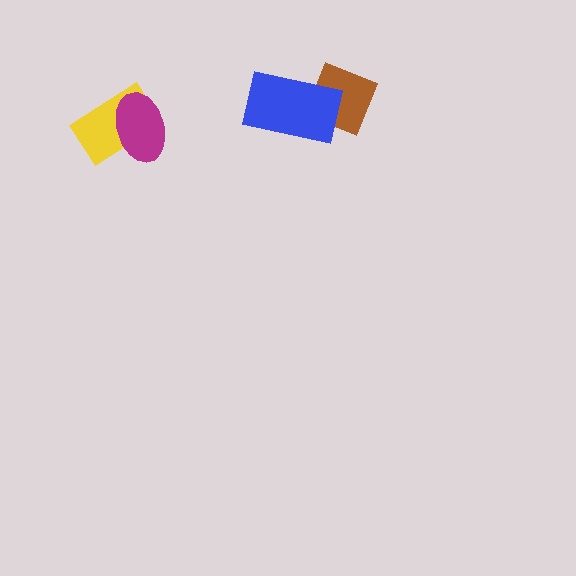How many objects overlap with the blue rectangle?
1 object overlaps with the blue rectangle.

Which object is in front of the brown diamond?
The blue rectangle is in front of the brown diamond.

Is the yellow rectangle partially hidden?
Yes, it is partially covered by another shape.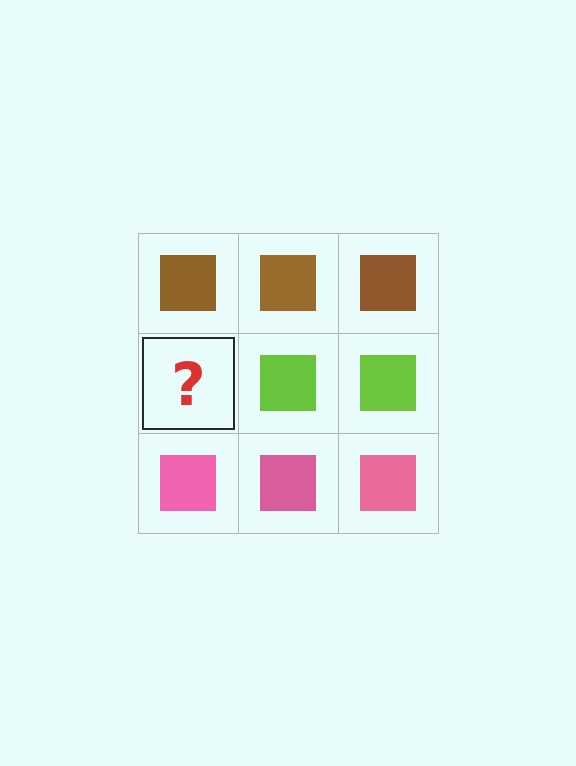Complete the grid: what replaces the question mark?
The question mark should be replaced with a lime square.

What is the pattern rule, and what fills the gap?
The rule is that each row has a consistent color. The gap should be filled with a lime square.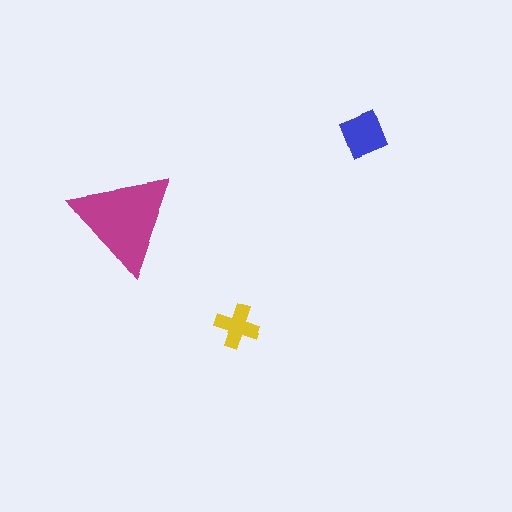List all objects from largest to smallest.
The magenta triangle, the blue square, the yellow cross.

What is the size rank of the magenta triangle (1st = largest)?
1st.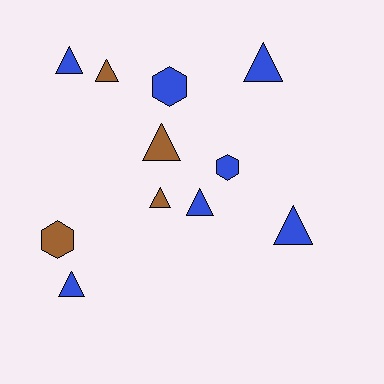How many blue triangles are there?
There are 5 blue triangles.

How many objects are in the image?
There are 11 objects.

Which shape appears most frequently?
Triangle, with 8 objects.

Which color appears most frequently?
Blue, with 7 objects.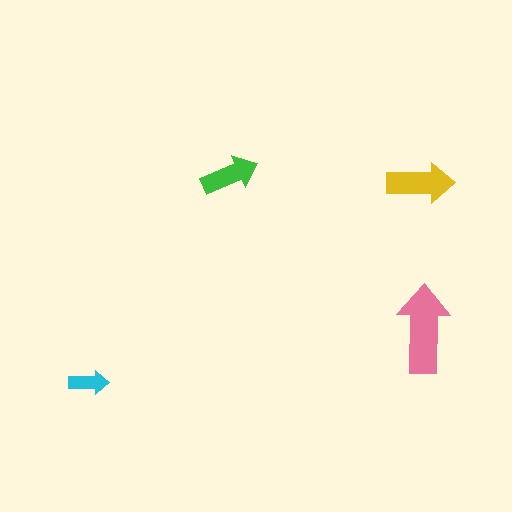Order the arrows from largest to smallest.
the pink one, the yellow one, the green one, the cyan one.